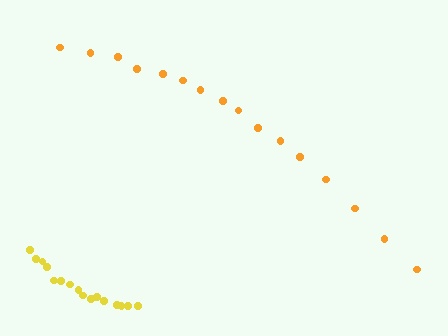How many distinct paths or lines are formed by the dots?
There are 2 distinct paths.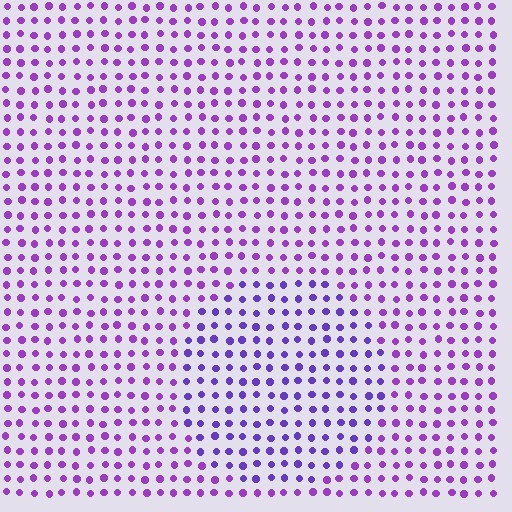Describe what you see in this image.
The image is filled with small purple elements in a uniform arrangement. A circle-shaped region is visible where the elements are tinted to a slightly different hue, forming a subtle color boundary.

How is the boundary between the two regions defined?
The boundary is defined purely by a slight shift in hue (about 25 degrees). Spacing, size, and orientation are identical on both sides.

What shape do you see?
I see a circle.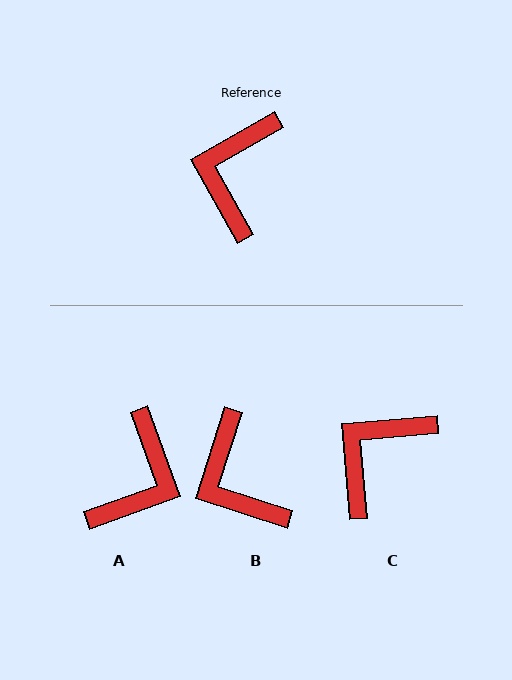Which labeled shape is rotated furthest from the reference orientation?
A, about 170 degrees away.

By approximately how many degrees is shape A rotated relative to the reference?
Approximately 170 degrees counter-clockwise.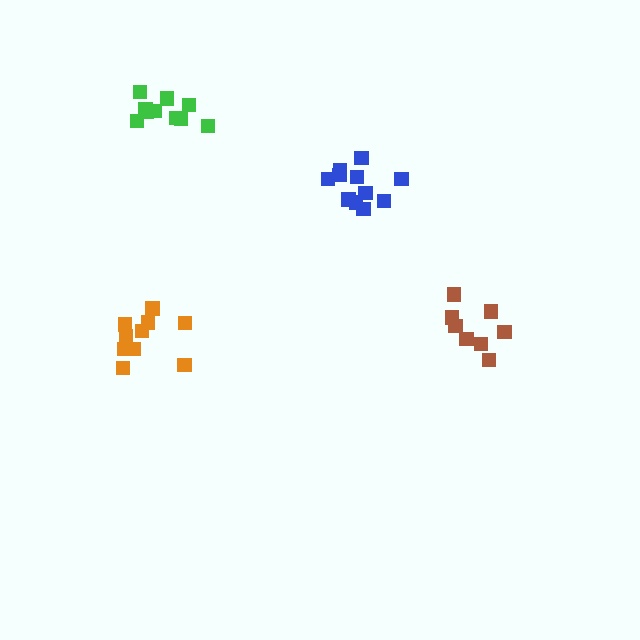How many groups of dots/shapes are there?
There are 4 groups.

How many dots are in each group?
Group 1: 11 dots, Group 2: 8 dots, Group 3: 11 dots, Group 4: 10 dots (40 total).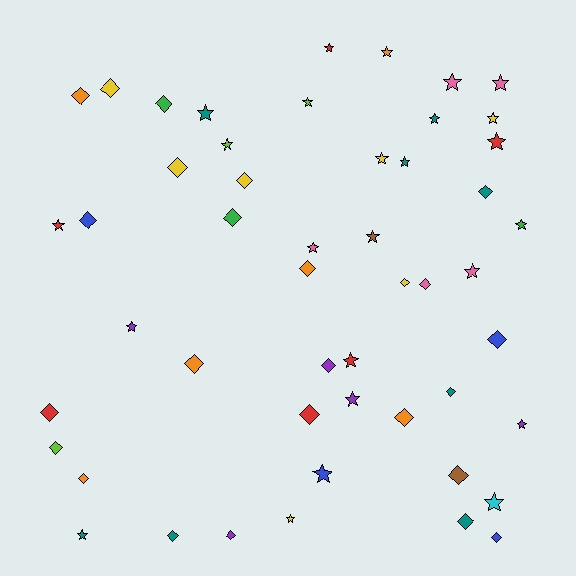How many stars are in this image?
There are 25 stars.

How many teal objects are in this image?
There are 8 teal objects.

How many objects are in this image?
There are 50 objects.